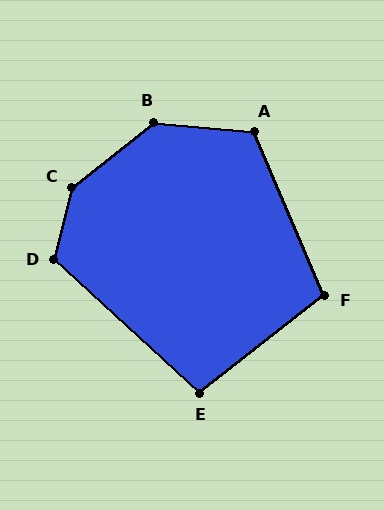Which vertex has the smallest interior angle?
E, at approximately 99 degrees.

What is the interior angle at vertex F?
Approximately 105 degrees (obtuse).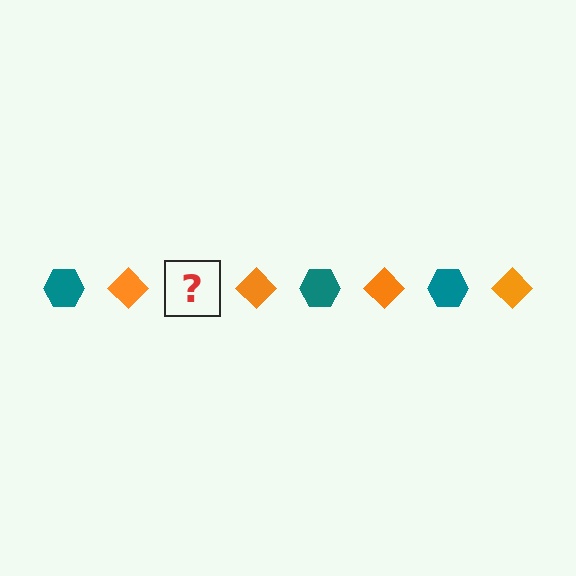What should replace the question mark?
The question mark should be replaced with a teal hexagon.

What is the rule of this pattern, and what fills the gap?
The rule is that the pattern alternates between teal hexagon and orange diamond. The gap should be filled with a teal hexagon.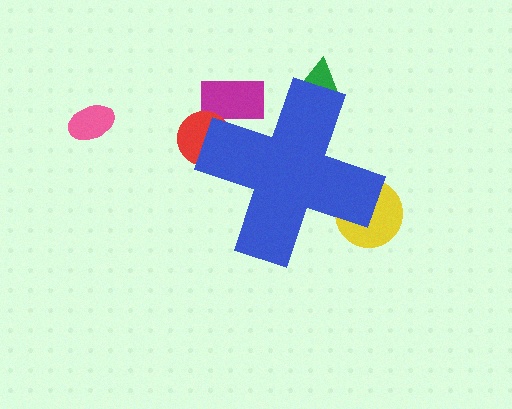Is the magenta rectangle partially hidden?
Yes, the magenta rectangle is partially hidden behind the blue cross.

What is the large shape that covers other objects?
A blue cross.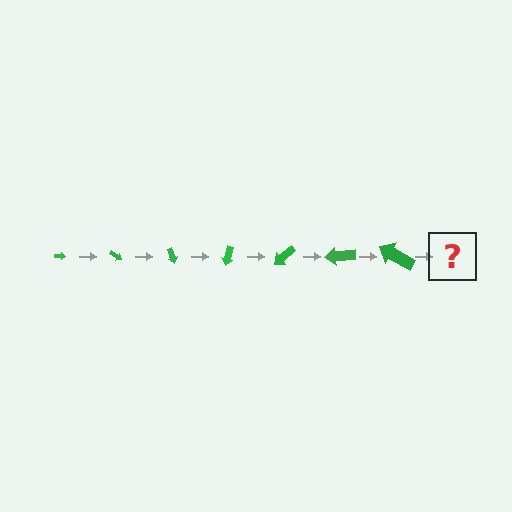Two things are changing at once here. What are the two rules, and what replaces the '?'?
The two rules are that the arrow grows larger each step and it rotates 35 degrees each step. The '?' should be an arrow, larger than the previous one and rotated 245 degrees from the start.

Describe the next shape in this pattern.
It should be an arrow, larger than the previous one and rotated 245 degrees from the start.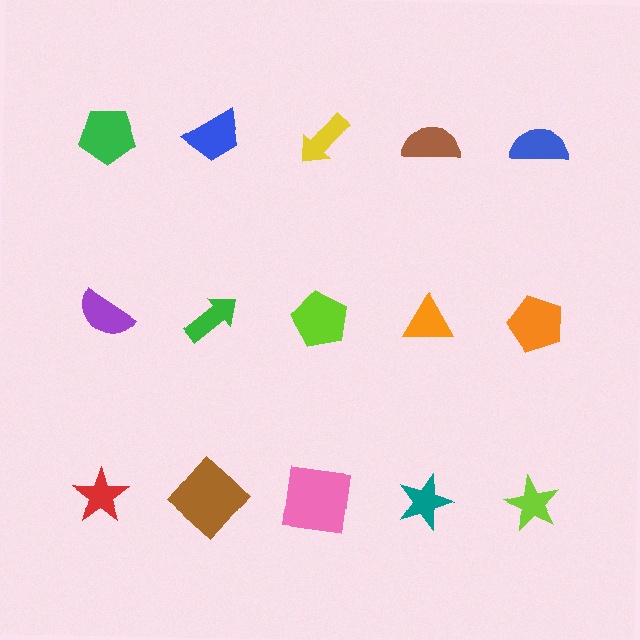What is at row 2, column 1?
A purple semicircle.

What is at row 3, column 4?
A teal star.